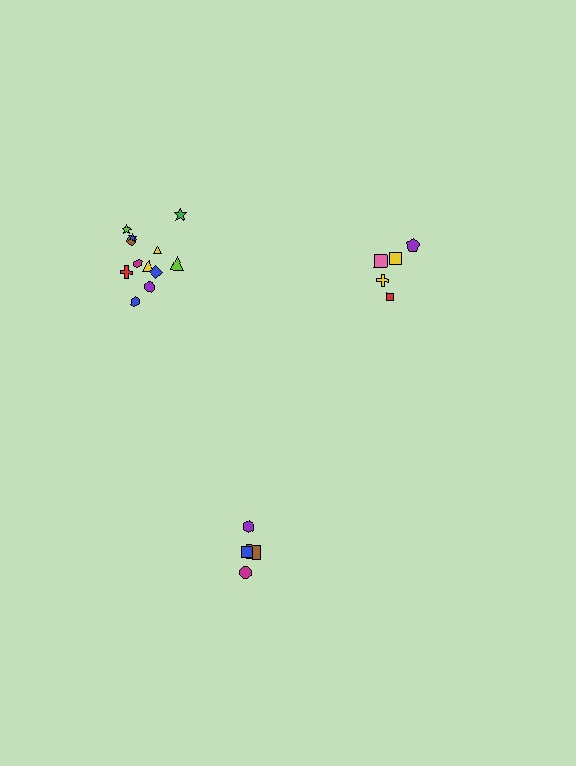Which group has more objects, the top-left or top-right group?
The top-left group.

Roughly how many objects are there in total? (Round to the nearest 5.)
Roughly 20 objects in total.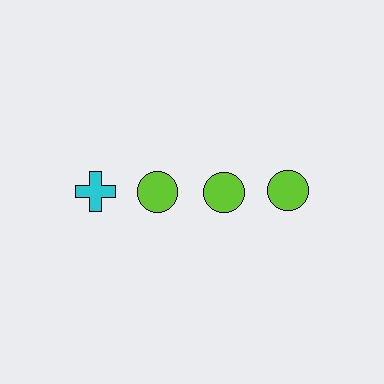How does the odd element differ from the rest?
It differs in both color (cyan instead of lime) and shape (cross instead of circle).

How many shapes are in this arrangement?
There are 4 shapes arranged in a grid pattern.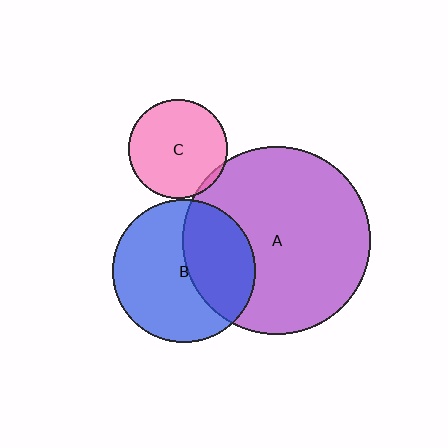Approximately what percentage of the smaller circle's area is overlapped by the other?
Approximately 5%.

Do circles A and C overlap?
Yes.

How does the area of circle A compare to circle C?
Approximately 3.6 times.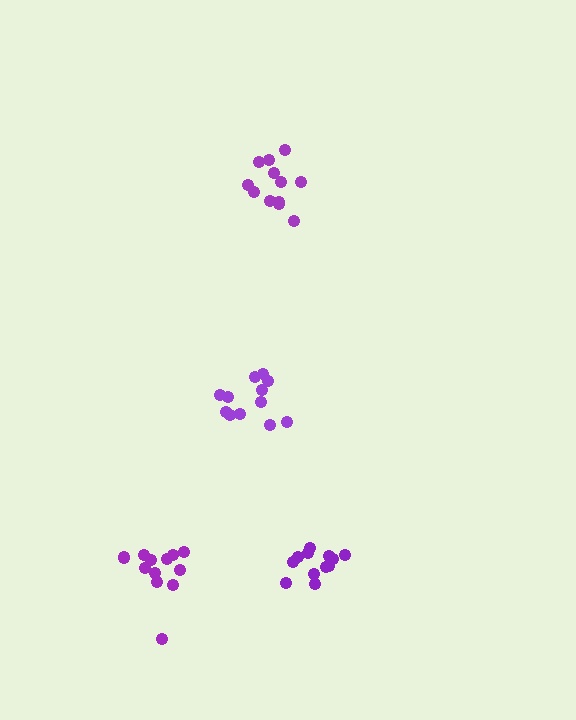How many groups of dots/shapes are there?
There are 4 groups.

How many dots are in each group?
Group 1: 13 dots, Group 2: 12 dots, Group 3: 12 dots, Group 4: 12 dots (49 total).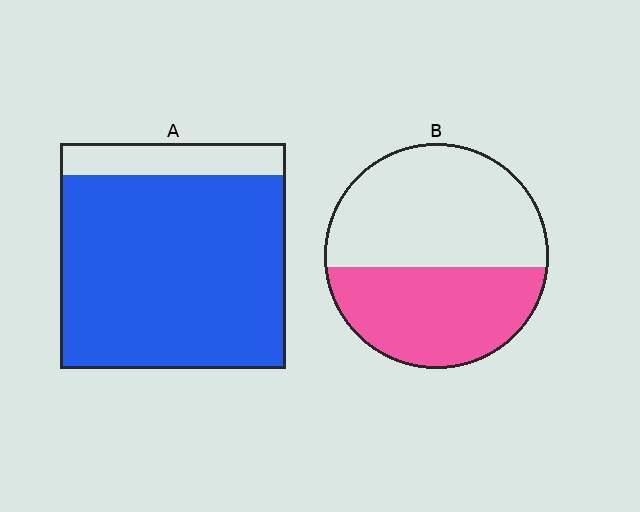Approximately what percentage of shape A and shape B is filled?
A is approximately 85% and B is approximately 45%.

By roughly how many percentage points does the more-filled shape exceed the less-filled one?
By roughly 40 percentage points (A over B).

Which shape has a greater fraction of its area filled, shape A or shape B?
Shape A.